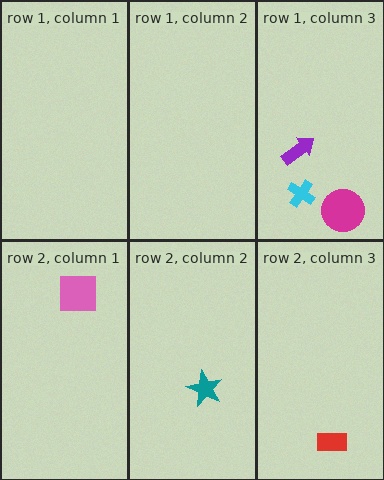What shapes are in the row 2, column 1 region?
The pink square.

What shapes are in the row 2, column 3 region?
The red rectangle.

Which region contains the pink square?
The row 2, column 1 region.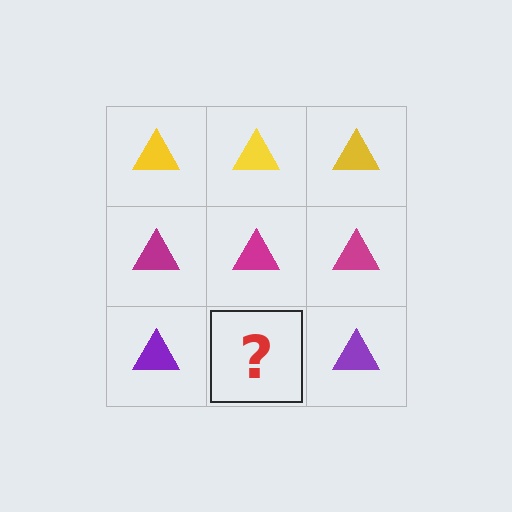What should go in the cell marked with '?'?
The missing cell should contain a purple triangle.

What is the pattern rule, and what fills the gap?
The rule is that each row has a consistent color. The gap should be filled with a purple triangle.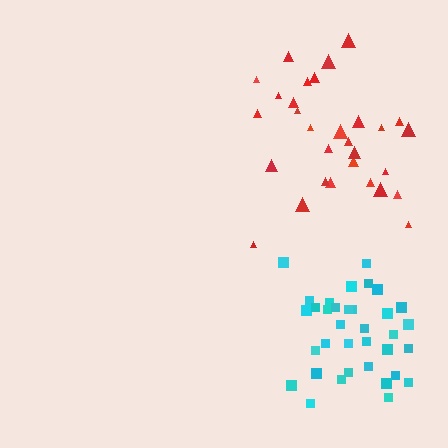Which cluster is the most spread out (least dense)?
Red.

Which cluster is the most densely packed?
Cyan.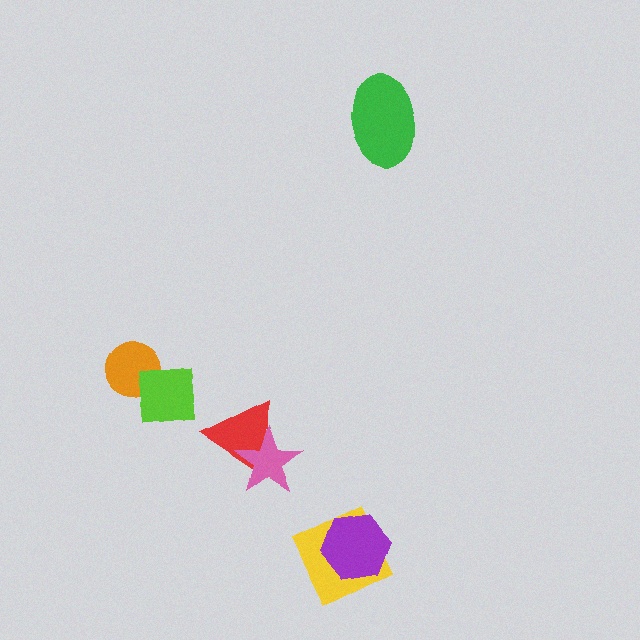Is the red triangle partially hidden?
Yes, it is partially covered by another shape.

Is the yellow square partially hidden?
Yes, it is partially covered by another shape.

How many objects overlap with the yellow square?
1 object overlaps with the yellow square.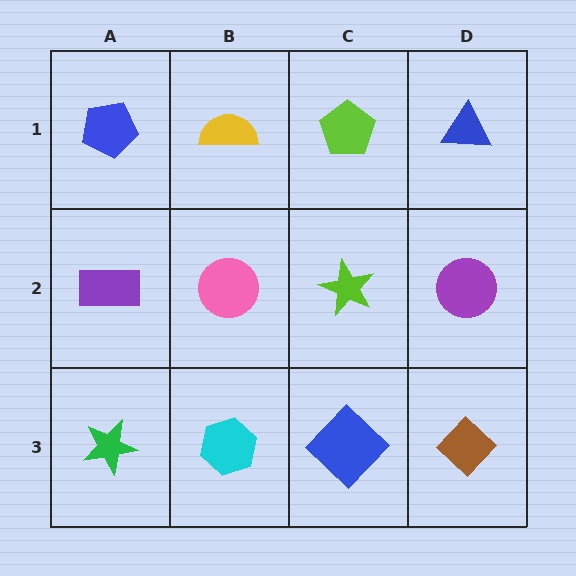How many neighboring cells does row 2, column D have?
3.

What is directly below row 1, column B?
A pink circle.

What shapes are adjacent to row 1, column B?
A pink circle (row 2, column B), a blue pentagon (row 1, column A), a lime pentagon (row 1, column C).